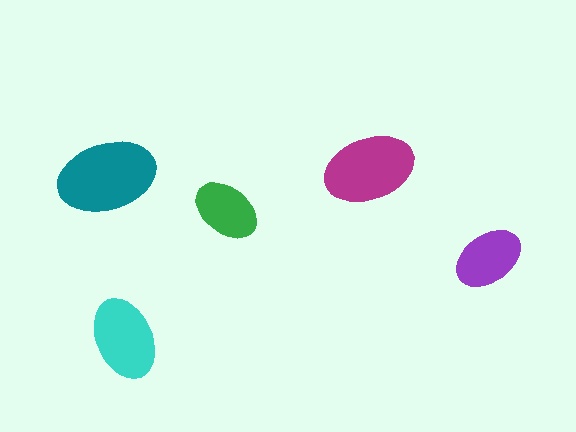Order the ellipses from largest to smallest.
the teal one, the magenta one, the cyan one, the purple one, the green one.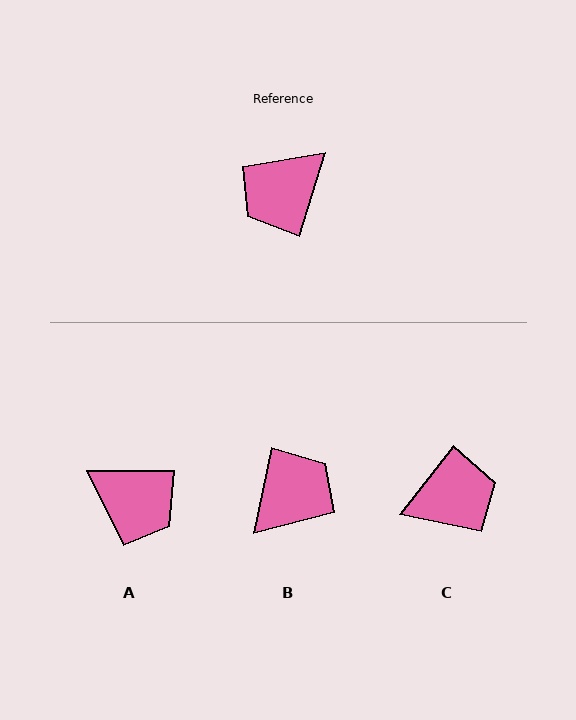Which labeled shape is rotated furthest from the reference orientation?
B, about 175 degrees away.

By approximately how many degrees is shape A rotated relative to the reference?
Approximately 107 degrees counter-clockwise.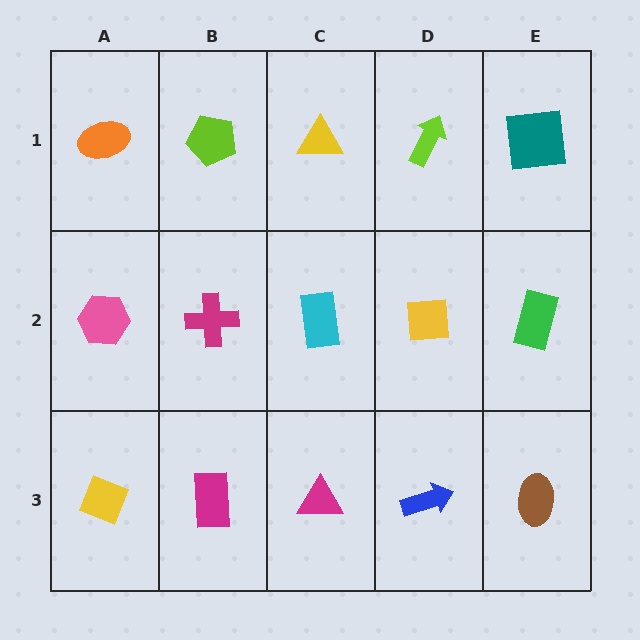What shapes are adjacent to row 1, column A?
A pink hexagon (row 2, column A), a lime pentagon (row 1, column B).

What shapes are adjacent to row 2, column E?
A teal square (row 1, column E), a brown ellipse (row 3, column E), a yellow square (row 2, column D).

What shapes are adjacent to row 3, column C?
A cyan rectangle (row 2, column C), a magenta rectangle (row 3, column B), a blue arrow (row 3, column D).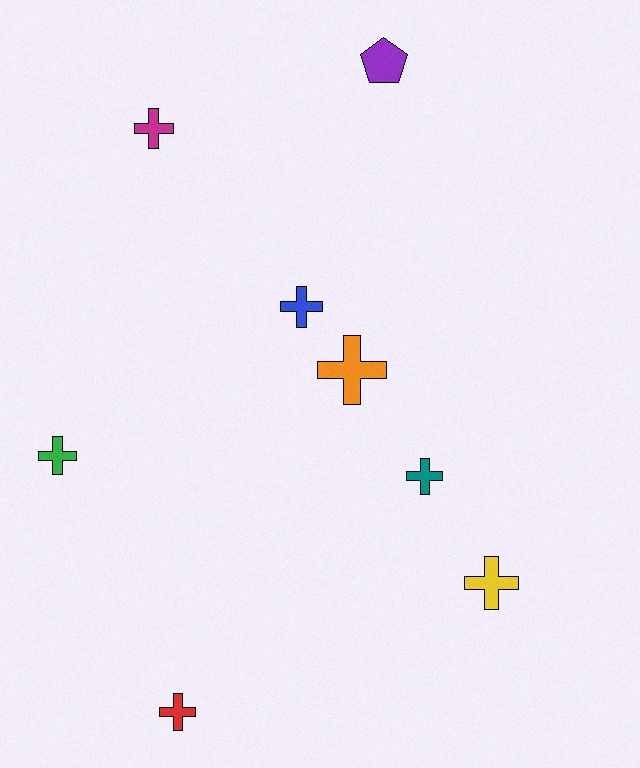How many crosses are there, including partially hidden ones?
There are 7 crosses.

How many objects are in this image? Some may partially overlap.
There are 8 objects.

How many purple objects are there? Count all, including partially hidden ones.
There is 1 purple object.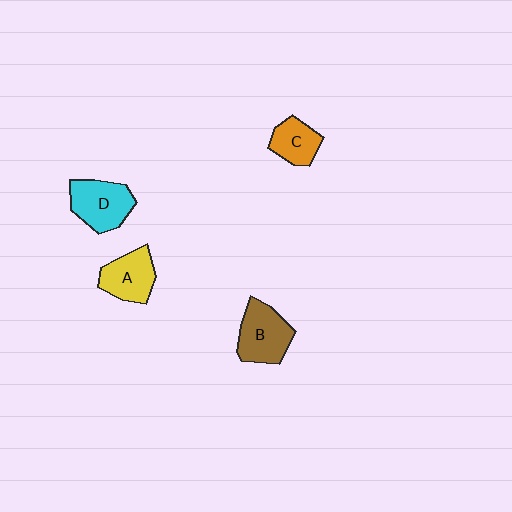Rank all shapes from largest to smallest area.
From largest to smallest: B (brown), D (cyan), A (yellow), C (orange).